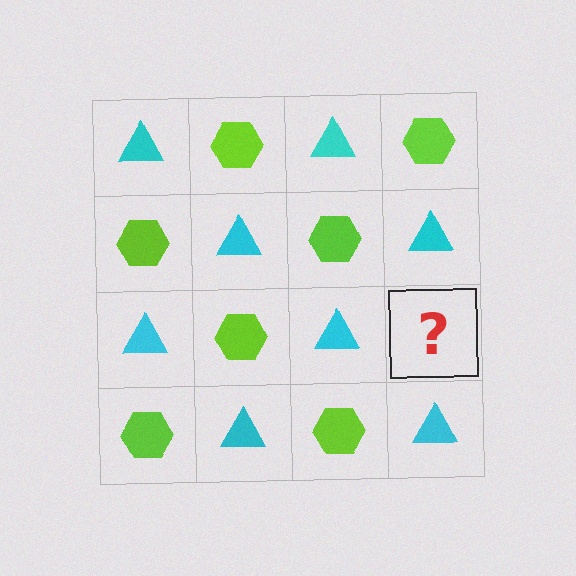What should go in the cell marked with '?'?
The missing cell should contain a lime hexagon.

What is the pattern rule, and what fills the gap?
The rule is that it alternates cyan triangle and lime hexagon in a checkerboard pattern. The gap should be filled with a lime hexagon.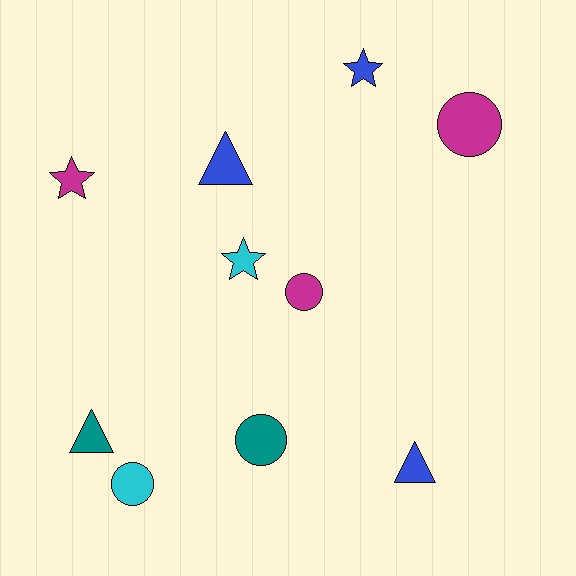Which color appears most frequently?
Magenta, with 3 objects.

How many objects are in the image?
There are 10 objects.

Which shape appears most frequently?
Circle, with 4 objects.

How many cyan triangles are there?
There are no cyan triangles.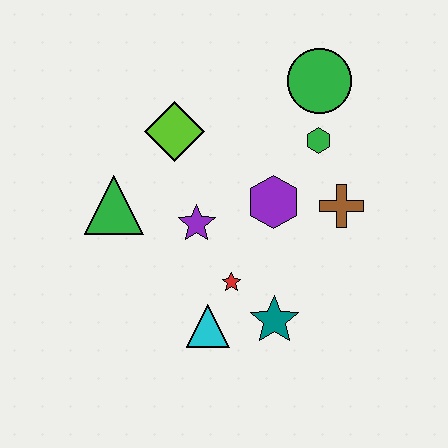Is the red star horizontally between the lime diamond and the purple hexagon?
Yes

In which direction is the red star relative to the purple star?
The red star is below the purple star.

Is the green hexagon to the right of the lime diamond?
Yes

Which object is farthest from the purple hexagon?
The green triangle is farthest from the purple hexagon.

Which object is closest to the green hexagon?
The green circle is closest to the green hexagon.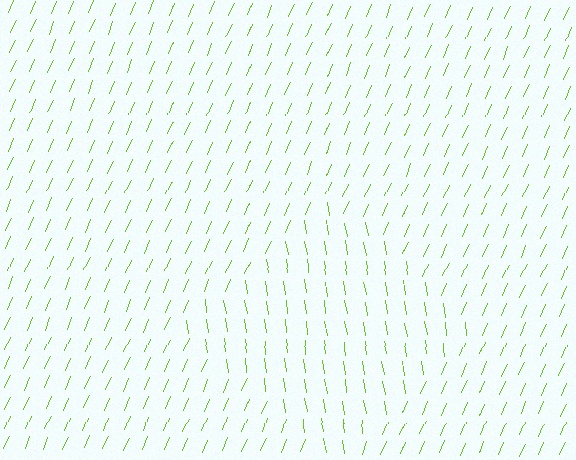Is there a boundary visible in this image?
Yes, there is a texture boundary formed by a change in line orientation.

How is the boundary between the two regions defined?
The boundary is defined purely by a change in line orientation (approximately 32 degrees difference). All lines are the same color and thickness.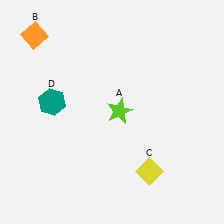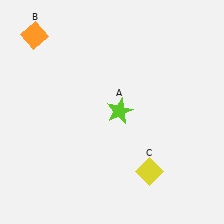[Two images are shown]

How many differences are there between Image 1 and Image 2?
There is 1 difference between the two images.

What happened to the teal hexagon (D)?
The teal hexagon (D) was removed in Image 2. It was in the top-left area of Image 1.